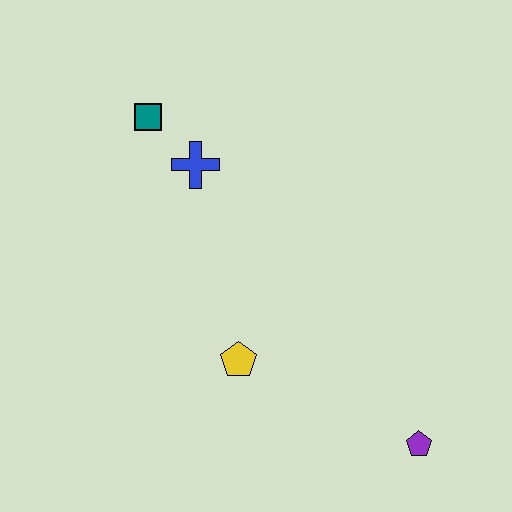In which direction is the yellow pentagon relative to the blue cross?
The yellow pentagon is below the blue cross.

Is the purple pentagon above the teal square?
No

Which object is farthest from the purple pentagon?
The teal square is farthest from the purple pentagon.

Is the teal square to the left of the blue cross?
Yes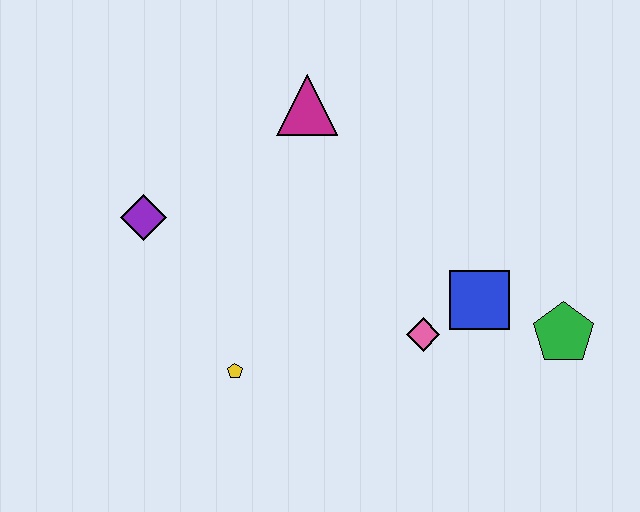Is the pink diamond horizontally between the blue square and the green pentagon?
No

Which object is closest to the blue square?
The pink diamond is closest to the blue square.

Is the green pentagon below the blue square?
Yes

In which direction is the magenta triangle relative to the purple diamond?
The magenta triangle is to the right of the purple diamond.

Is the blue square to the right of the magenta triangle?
Yes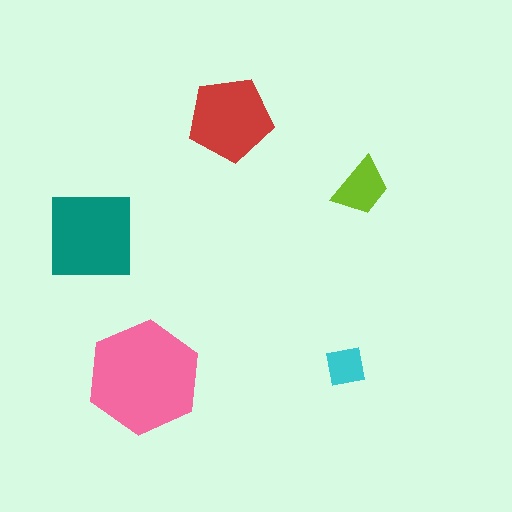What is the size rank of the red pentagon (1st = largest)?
3rd.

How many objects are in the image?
There are 5 objects in the image.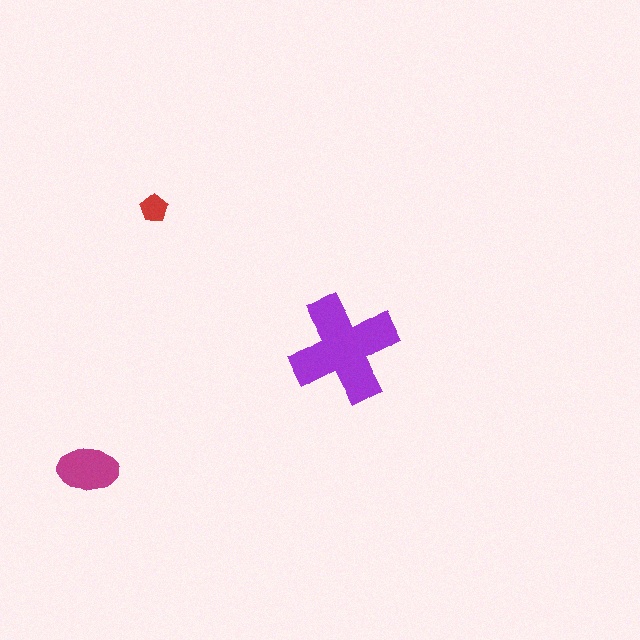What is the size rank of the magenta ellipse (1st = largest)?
2nd.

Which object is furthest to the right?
The purple cross is rightmost.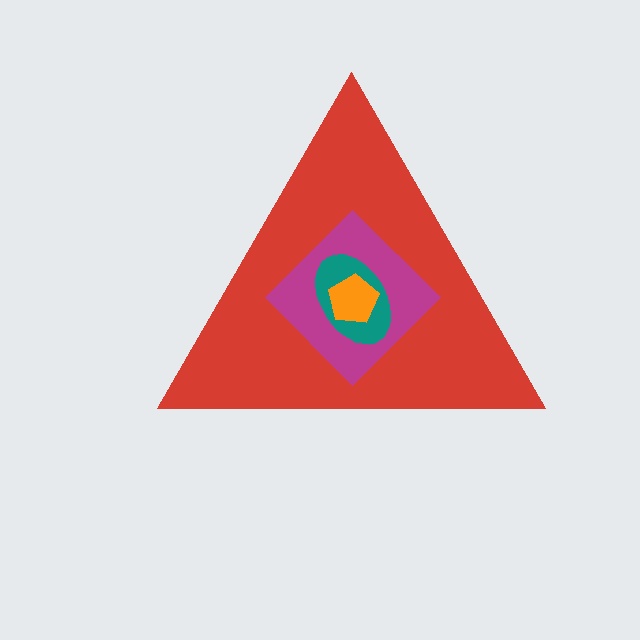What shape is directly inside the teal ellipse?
The orange pentagon.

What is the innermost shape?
The orange pentagon.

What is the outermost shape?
The red triangle.